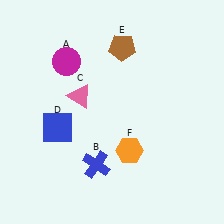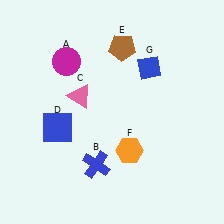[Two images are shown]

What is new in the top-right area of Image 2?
A blue diamond (G) was added in the top-right area of Image 2.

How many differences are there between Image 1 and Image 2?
There is 1 difference between the two images.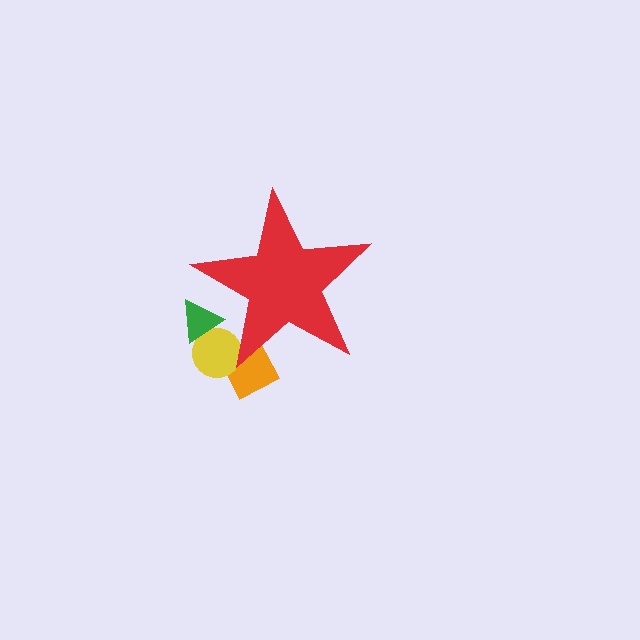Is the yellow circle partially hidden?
Yes, the yellow circle is partially hidden behind the red star.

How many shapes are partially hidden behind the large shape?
3 shapes are partially hidden.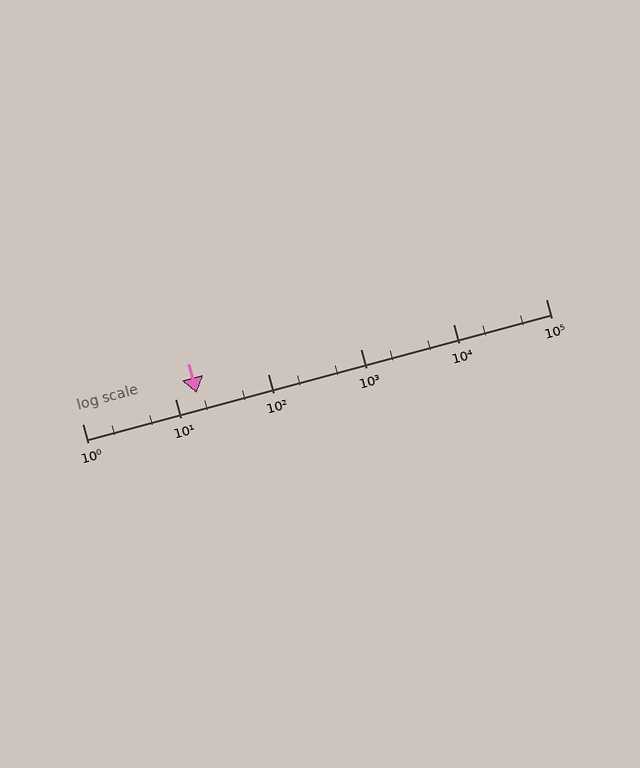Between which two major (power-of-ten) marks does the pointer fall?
The pointer is between 10 and 100.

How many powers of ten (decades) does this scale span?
The scale spans 5 decades, from 1 to 100000.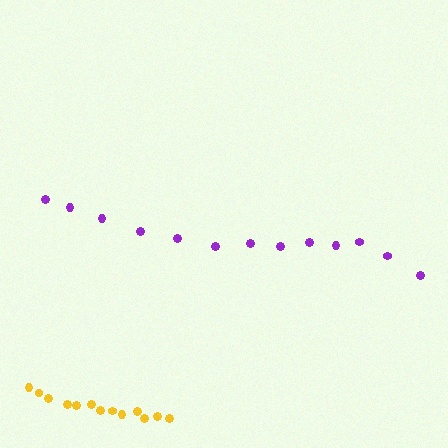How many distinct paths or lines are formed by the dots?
There are 2 distinct paths.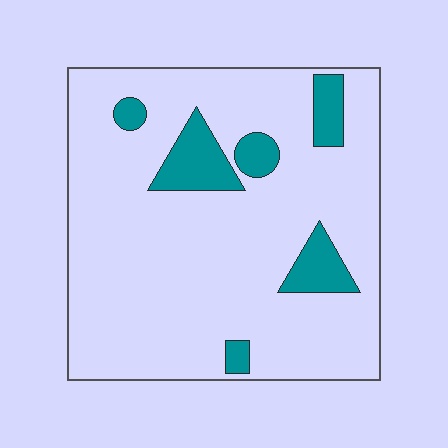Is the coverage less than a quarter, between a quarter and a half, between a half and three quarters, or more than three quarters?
Less than a quarter.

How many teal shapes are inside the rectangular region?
6.